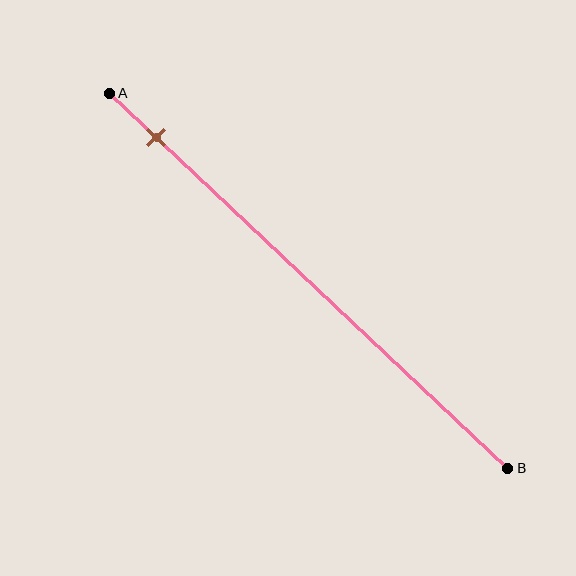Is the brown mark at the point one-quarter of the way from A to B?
No, the mark is at about 10% from A, not at the 25% one-quarter point.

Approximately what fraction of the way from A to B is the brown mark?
The brown mark is approximately 10% of the way from A to B.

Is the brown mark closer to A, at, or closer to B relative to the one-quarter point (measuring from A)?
The brown mark is closer to point A than the one-quarter point of segment AB.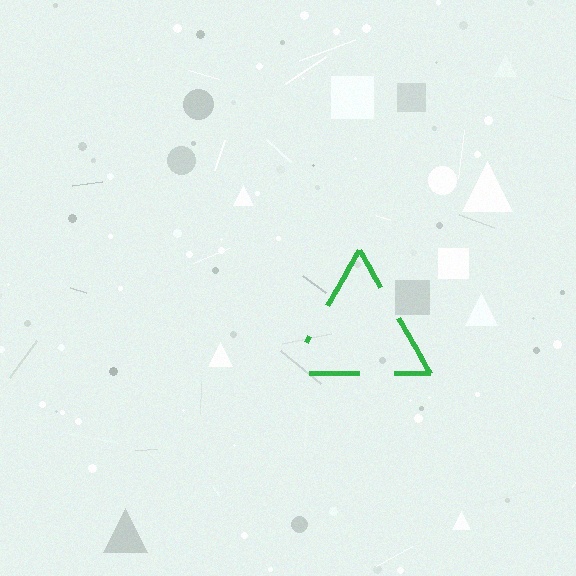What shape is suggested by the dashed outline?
The dashed outline suggests a triangle.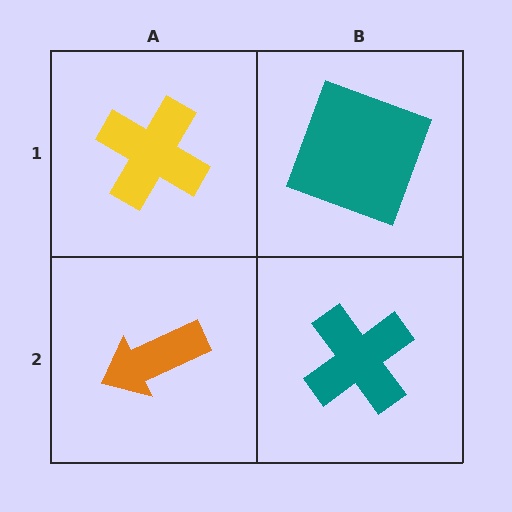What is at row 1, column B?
A teal square.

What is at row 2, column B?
A teal cross.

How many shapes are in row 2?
2 shapes.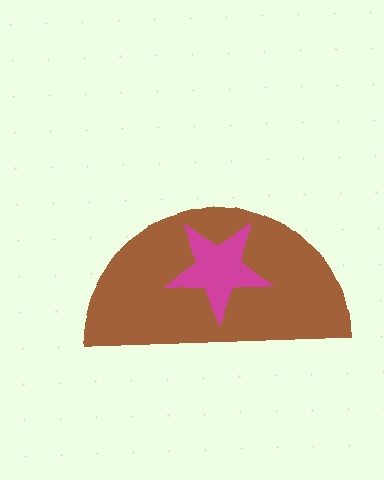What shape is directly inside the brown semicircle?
The magenta star.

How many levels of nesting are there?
2.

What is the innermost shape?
The magenta star.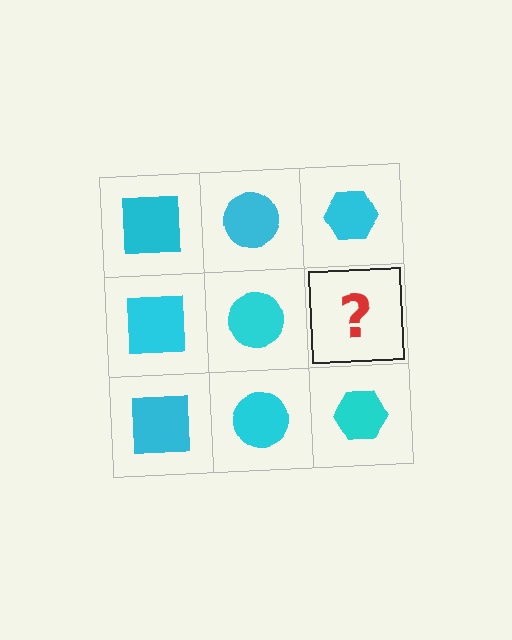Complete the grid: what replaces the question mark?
The question mark should be replaced with a cyan hexagon.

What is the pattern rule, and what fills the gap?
The rule is that each column has a consistent shape. The gap should be filled with a cyan hexagon.